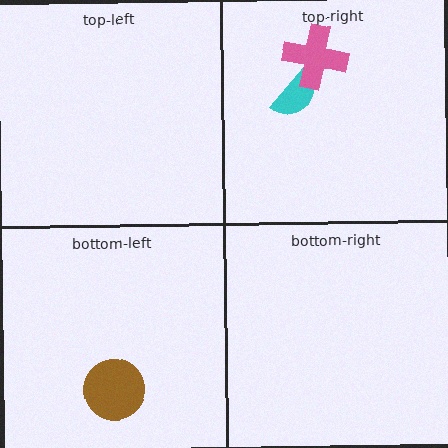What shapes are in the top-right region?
The cyan semicircle, the pink cross.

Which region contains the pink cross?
The top-right region.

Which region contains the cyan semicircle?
The top-right region.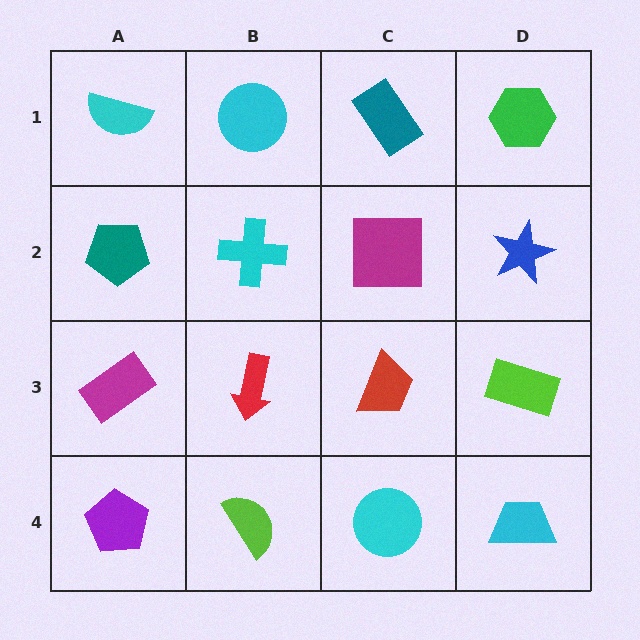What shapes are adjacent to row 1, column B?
A cyan cross (row 2, column B), a cyan semicircle (row 1, column A), a teal rectangle (row 1, column C).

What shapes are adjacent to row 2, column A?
A cyan semicircle (row 1, column A), a magenta rectangle (row 3, column A), a cyan cross (row 2, column B).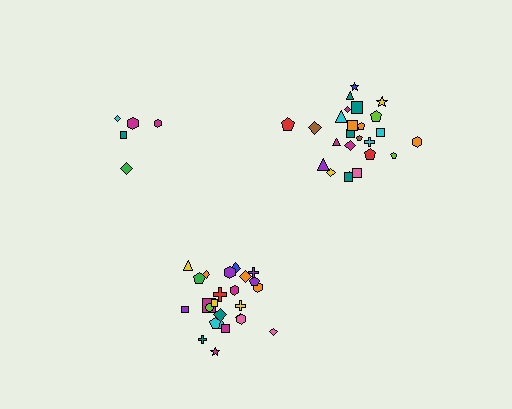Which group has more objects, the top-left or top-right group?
The top-right group.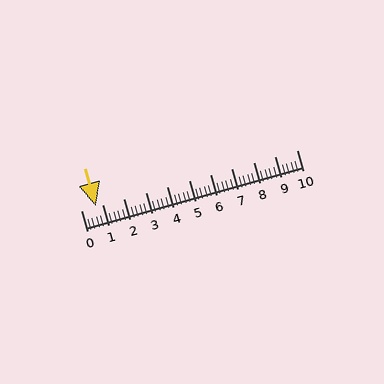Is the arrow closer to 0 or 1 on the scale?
The arrow is closer to 1.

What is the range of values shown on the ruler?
The ruler shows values from 0 to 10.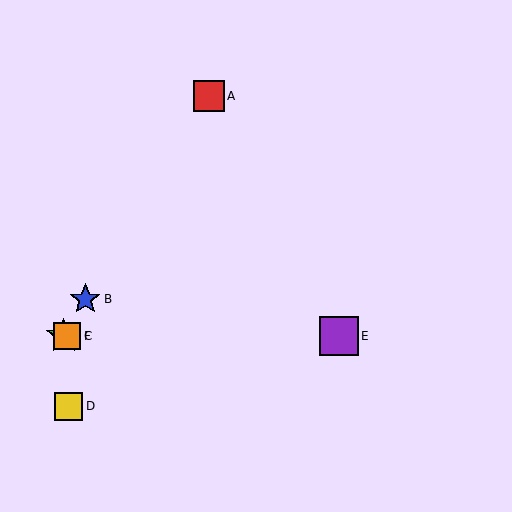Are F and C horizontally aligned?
Yes, both are at y≈336.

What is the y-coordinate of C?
Object C is at y≈336.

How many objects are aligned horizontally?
3 objects (C, E, F) are aligned horizontally.